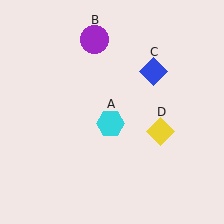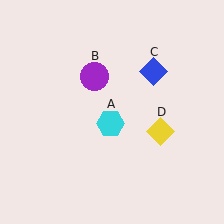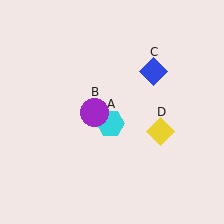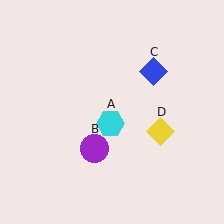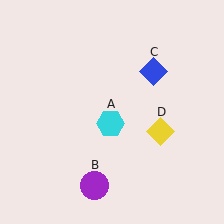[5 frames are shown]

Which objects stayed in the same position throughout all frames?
Cyan hexagon (object A) and blue diamond (object C) and yellow diamond (object D) remained stationary.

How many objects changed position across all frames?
1 object changed position: purple circle (object B).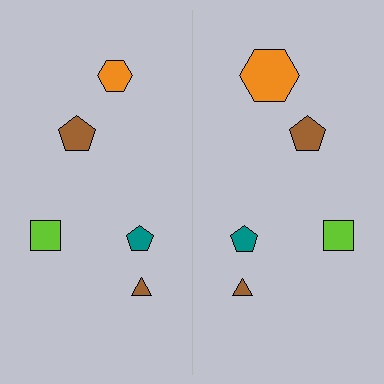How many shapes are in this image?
There are 10 shapes in this image.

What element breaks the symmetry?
The orange hexagon on the right side has a different size than its mirror counterpart.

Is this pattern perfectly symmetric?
No, the pattern is not perfectly symmetric. The orange hexagon on the right side has a different size than its mirror counterpart.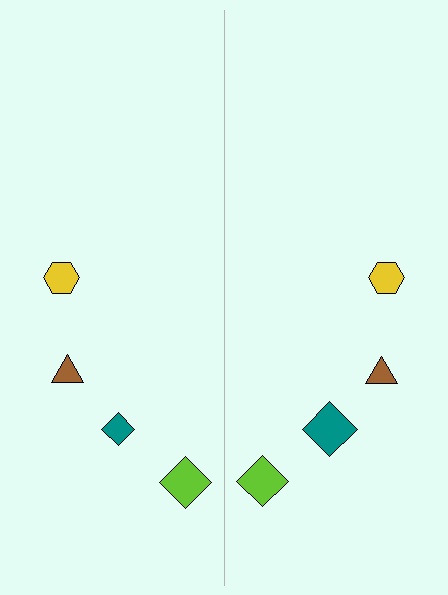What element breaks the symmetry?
The teal diamond on the right side has a different size than its mirror counterpart.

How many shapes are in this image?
There are 8 shapes in this image.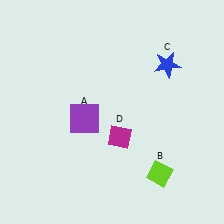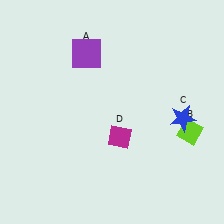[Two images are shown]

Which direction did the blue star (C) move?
The blue star (C) moved down.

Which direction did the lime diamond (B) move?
The lime diamond (B) moved up.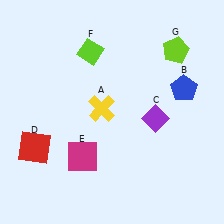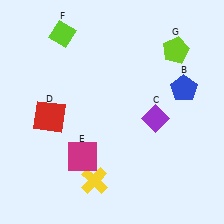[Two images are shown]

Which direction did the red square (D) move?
The red square (D) moved up.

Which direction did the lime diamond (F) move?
The lime diamond (F) moved left.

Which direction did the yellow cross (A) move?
The yellow cross (A) moved down.